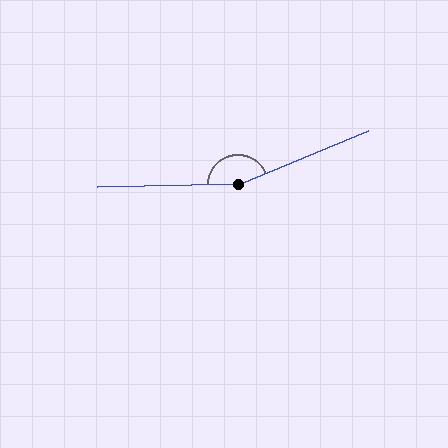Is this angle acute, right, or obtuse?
It is obtuse.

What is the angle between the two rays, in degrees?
Approximately 159 degrees.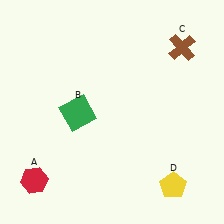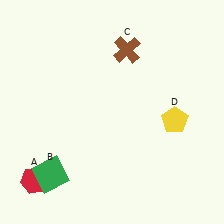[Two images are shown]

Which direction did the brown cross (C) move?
The brown cross (C) moved left.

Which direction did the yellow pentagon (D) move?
The yellow pentagon (D) moved up.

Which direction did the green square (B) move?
The green square (B) moved down.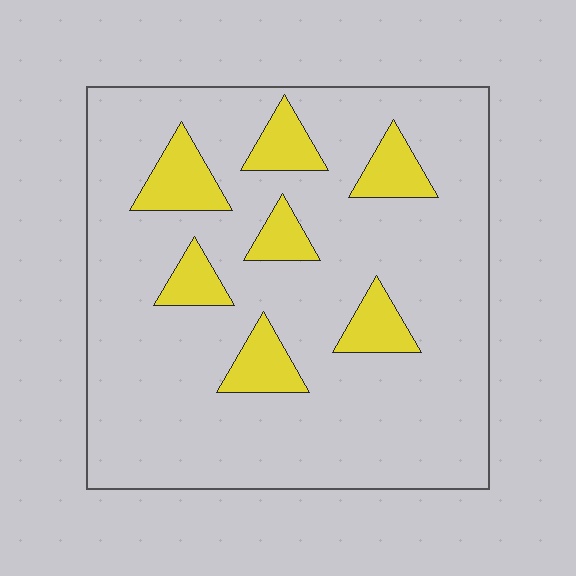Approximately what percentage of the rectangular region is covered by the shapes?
Approximately 15%.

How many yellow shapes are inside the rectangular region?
7.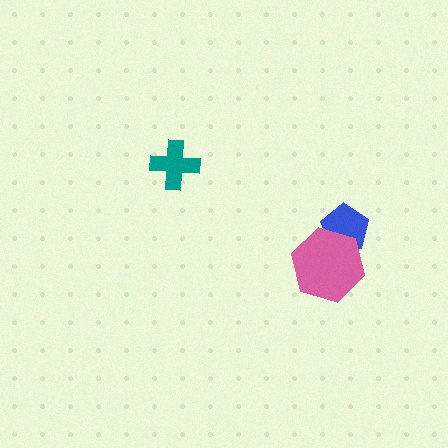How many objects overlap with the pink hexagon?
1 object overlaps with the pink hexagon.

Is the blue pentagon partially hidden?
Yes, it is partially covered by another shape.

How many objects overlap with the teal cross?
0 objects overlap with the teal cross.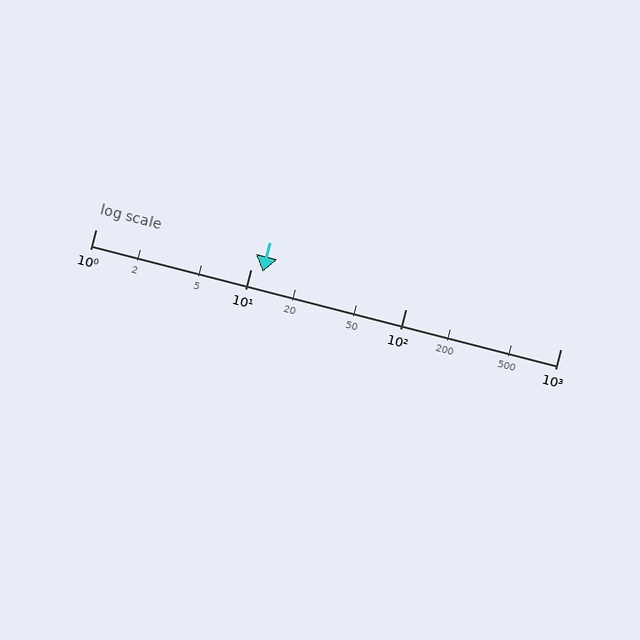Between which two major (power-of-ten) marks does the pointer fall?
The pointer is between 10 and 100.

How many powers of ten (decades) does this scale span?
The scale spans 3 decades, from 1 to 1000.